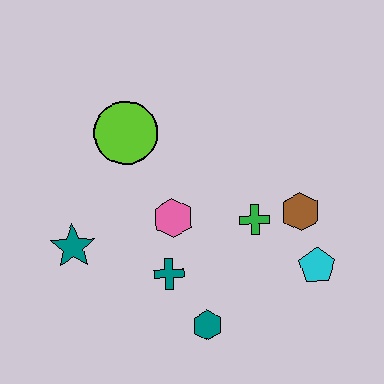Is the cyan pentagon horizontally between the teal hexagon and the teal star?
No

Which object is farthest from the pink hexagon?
The cyan pentagon is farthest from the pink hexagon.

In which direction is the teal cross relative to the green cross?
The teal cross is to the left of the green cross.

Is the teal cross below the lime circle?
Yes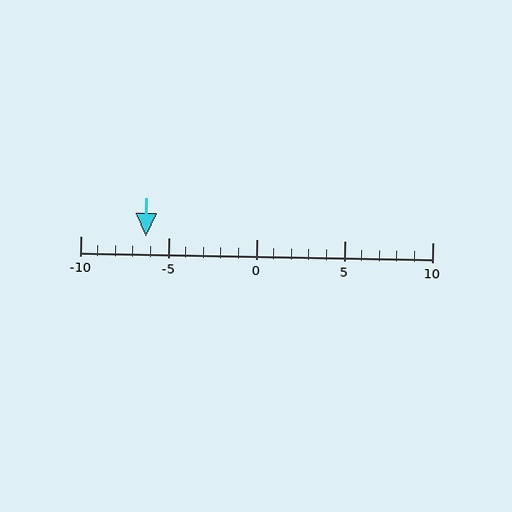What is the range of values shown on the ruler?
The ruler shows values from -10 to 10.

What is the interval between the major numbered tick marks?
The major tick marks are spaced 5 units apart.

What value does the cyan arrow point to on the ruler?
The cyan arrow points to approximately -6.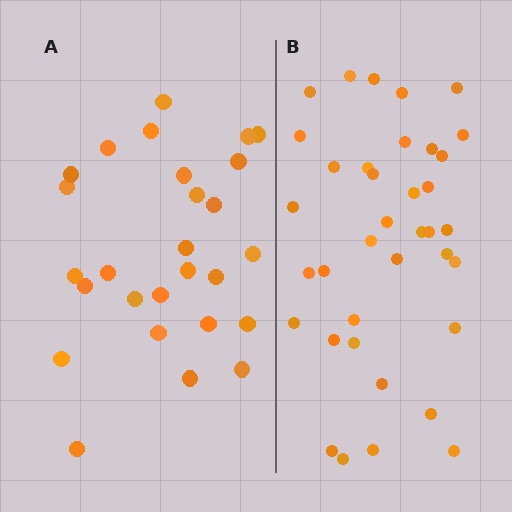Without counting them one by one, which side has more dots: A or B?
Region B (the right region) has more dots.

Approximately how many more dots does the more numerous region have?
Region B has roughly 10 or so more dots than region A.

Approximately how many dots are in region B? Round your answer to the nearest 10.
About 40 dots. (The exact count is 37, which rounds to 40.)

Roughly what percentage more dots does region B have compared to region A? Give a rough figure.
About 35% more.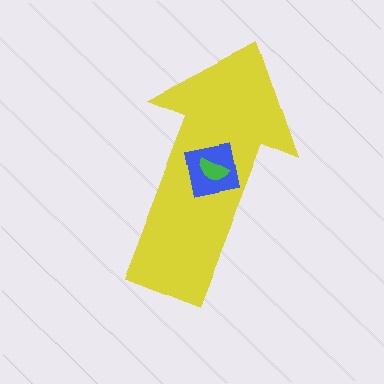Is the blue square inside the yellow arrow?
Yes.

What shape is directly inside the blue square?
The green semicircle.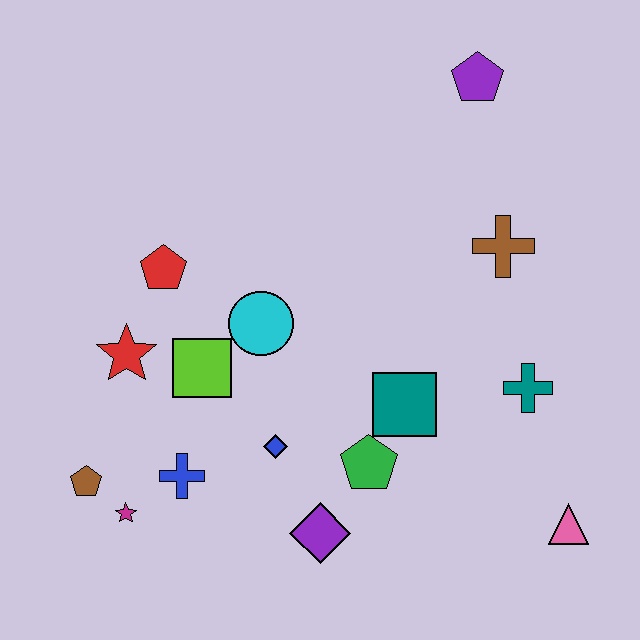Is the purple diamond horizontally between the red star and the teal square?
Yes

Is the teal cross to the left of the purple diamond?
No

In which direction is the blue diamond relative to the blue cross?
The blue diamond is to the right of the blue cross.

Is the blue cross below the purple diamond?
No